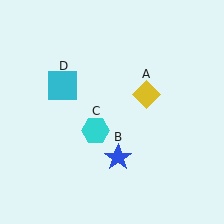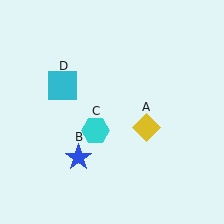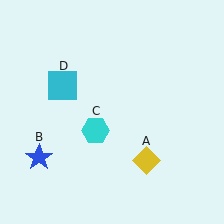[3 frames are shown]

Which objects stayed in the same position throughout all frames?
Cyan hexagon (object C) and cyan square (object D) remained stationary.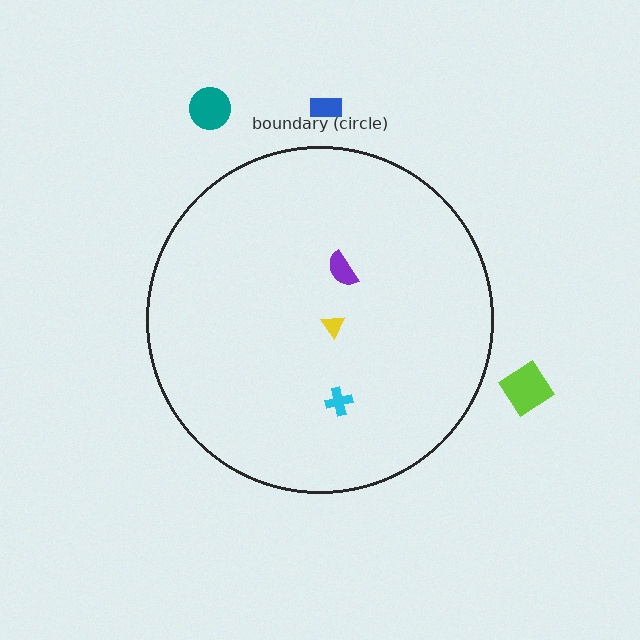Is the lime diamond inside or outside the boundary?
Outside.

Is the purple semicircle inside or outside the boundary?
Inside.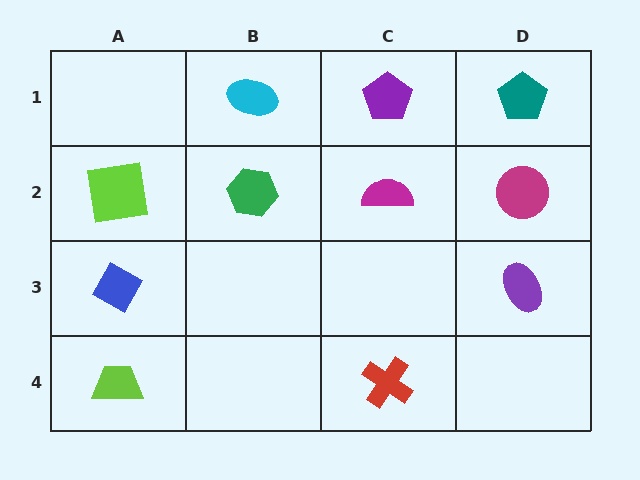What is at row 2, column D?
A magenta circle.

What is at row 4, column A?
A lime trapezoid.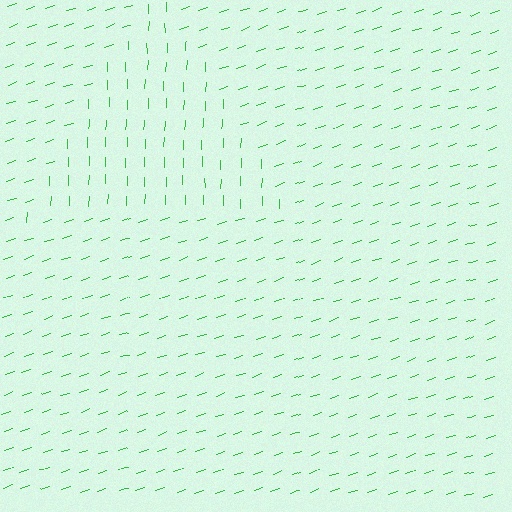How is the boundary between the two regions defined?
The boundary is defined purely by a change in line orientation (approximately 70 degrees difference). All lines are the same color and thickness.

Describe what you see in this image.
The image is filled with small green line segments. A triangle region in the image has lines oriented differently from the surrounding lines, creating a visible texture boundary.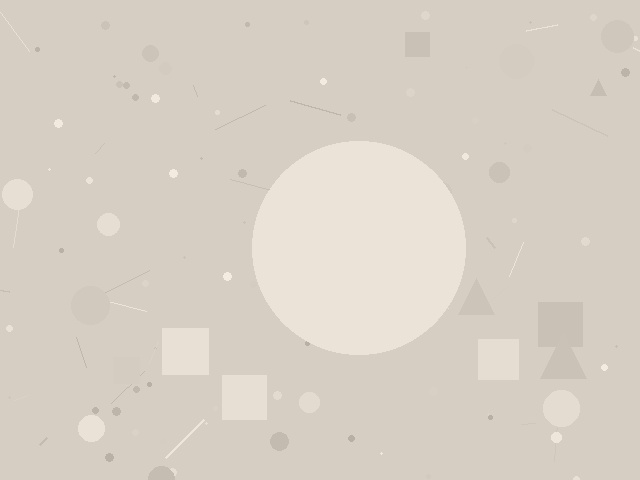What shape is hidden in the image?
A circle is hidden in the image.